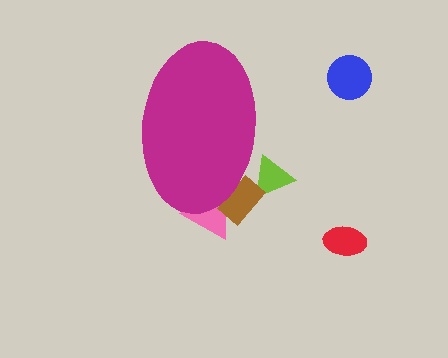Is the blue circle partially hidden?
No, the blue circle is fully visible.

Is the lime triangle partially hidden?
Yes, the lime triangle is partially hidden behind the magenta ellipse.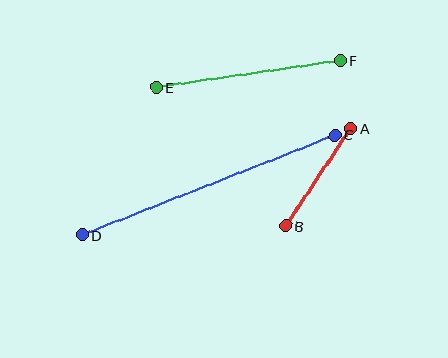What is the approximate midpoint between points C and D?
The midpoint is at approximately (209, 185) pixels.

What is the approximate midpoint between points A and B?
The midpoint is at approximately (318, 177) pixels.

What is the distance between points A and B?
The distance is approximately 117 pixels.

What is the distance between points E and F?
The distance is approximately 186 pixels.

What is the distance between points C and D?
The distance is approximately 271 pixels.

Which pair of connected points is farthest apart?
Points C and D are farthest apart.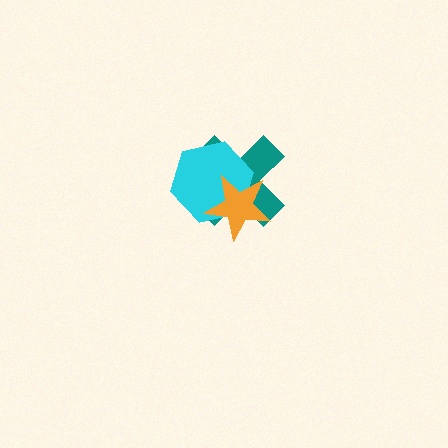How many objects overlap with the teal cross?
2 objects overlap with the teal cross.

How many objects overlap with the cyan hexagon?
2 objects overlap with the cyan hexagon.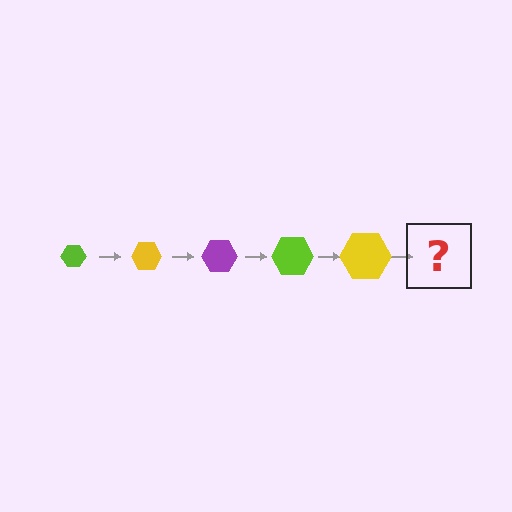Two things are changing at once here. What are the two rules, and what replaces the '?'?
The two rules are that the hexagon grows larger each step and the color cycles through lime, yellow, and purple. The '?' should be a purple hexagon, larger than the previous one.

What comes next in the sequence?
The next element should be a purple hexagon, larger than the previous one.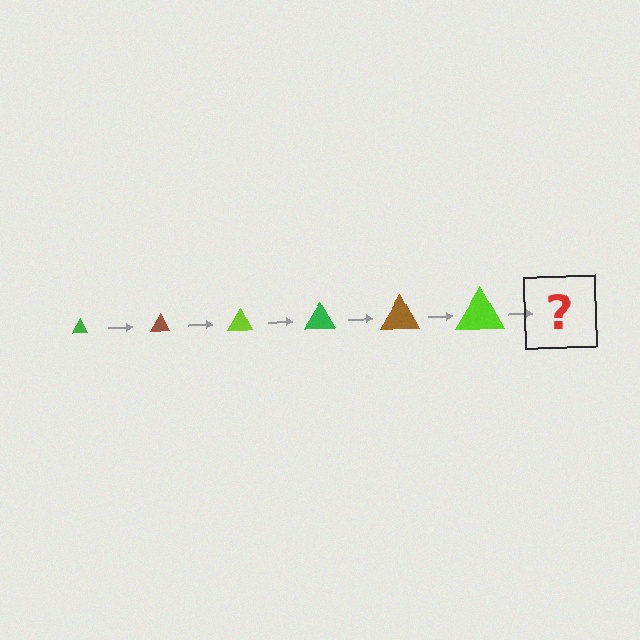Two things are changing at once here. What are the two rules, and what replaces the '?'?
The two rules are that the triangle grows larger each step and the color cycles through green, brown, and lime. The '?' should be a green triangle, larger than the previous one.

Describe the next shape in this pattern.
It should be a green triangle, larger than the previous one.